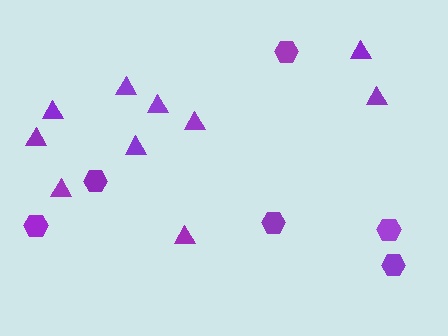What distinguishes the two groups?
There are 2 groups: one group of triangles (10) and one group of hexagons (6).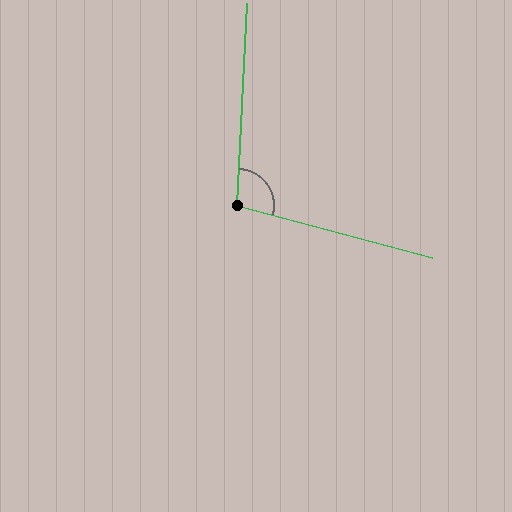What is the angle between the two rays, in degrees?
Approximately 102 degrees.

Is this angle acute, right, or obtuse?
It is obtuse.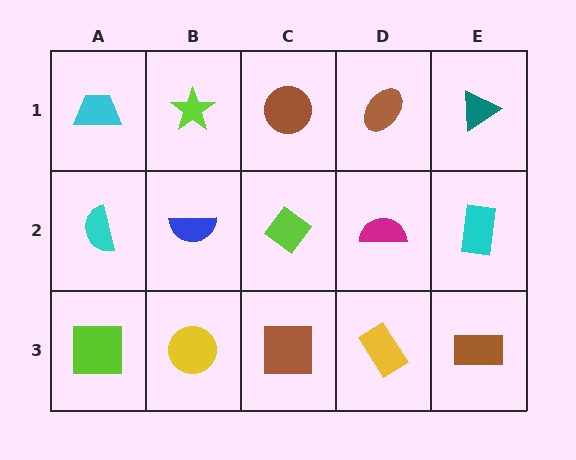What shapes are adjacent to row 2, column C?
A brown circle (row 1, column C), a brown square (row 3, column C), a blue semicircle (row 2, column B), a magenta semicircle (row 2, column D).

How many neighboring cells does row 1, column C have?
3.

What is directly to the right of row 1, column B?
A brown circle.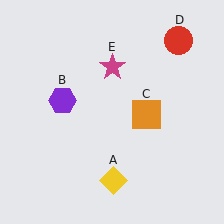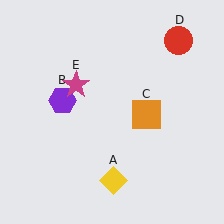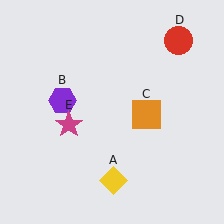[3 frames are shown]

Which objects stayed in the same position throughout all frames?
Yellow diamond (object A) and purple hexagon (object B) and orange square (object C) and red circle (object D) remained stationary.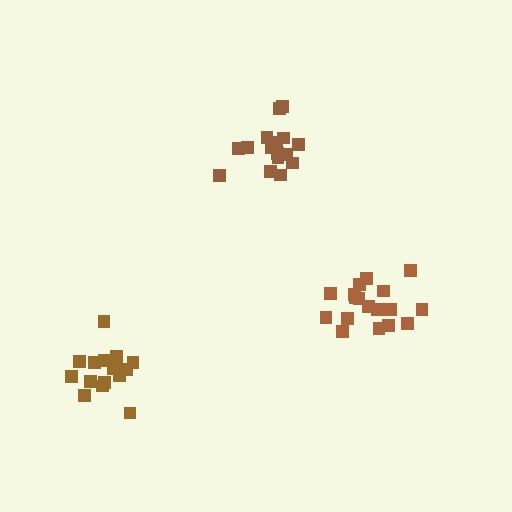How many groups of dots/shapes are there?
There are 3 groups.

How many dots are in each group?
Group 1: 17 dots, Group 2: 16 dots, Group 3: 18 dots (51 total).